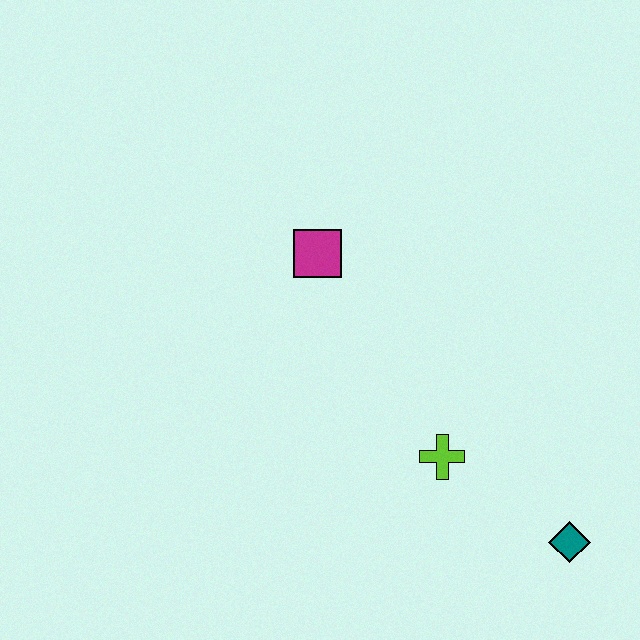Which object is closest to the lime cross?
The teal diamond is closest to the lime cross.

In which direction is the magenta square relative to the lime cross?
The magenta square is above the lime cross.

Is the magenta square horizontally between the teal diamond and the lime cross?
No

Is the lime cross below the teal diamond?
No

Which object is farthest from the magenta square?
The teal diamond is farthest from the magenta square.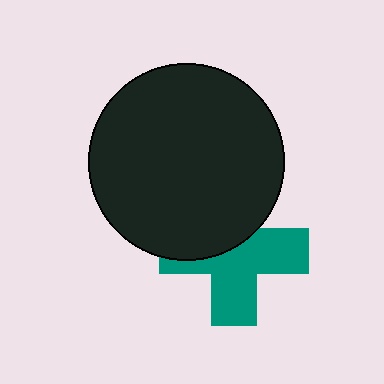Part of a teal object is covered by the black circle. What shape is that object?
It is a cross.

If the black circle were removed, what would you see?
You would see the complete teal cross.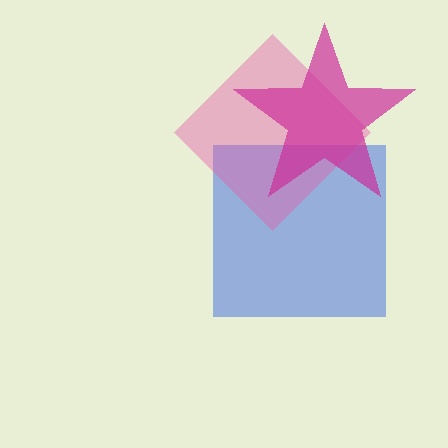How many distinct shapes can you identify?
There are 3 distinct shapes: a blue square, a pink diamond, a magenta star.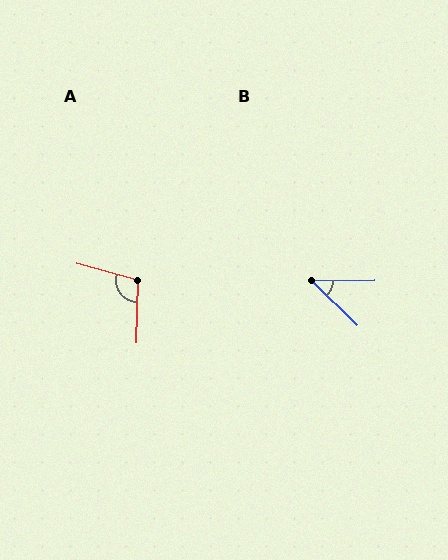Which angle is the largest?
A, at approximately 104 degrees.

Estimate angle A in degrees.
Approximately 104 degrees.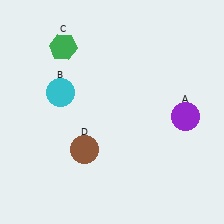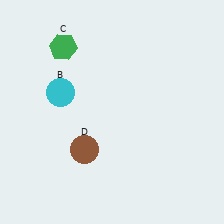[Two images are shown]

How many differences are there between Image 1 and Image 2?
There is 1 difference between the two images.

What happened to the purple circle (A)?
The purple circle (A) was removed in Image 2. It was in the bottom-right area of Image 1.